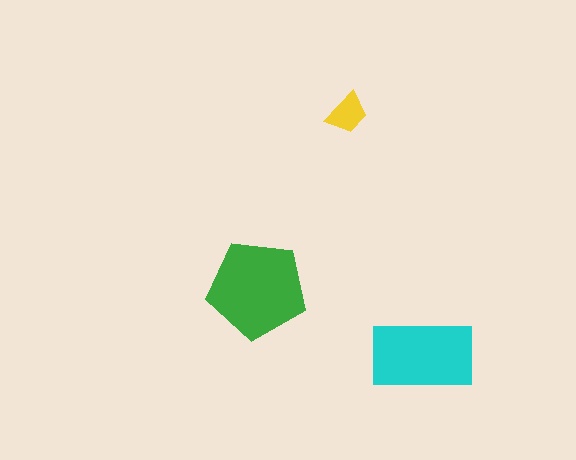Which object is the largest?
The green pentagon.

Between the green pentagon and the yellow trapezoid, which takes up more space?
The green pentagon.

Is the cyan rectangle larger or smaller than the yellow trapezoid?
Larger.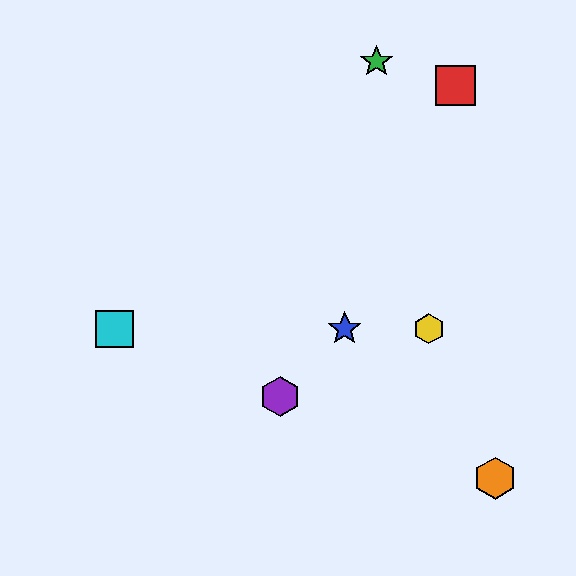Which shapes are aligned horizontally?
The blue star, the yellow hexagon, the cyan square are aligned horizontally.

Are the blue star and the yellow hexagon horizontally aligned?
Yes, both are at y≈329.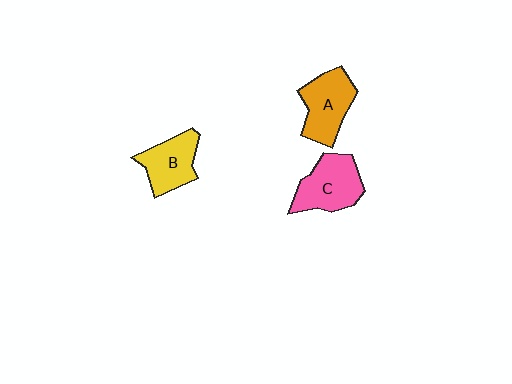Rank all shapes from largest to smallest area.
From largest to smallest: C (pink), A (orange), B (yellow).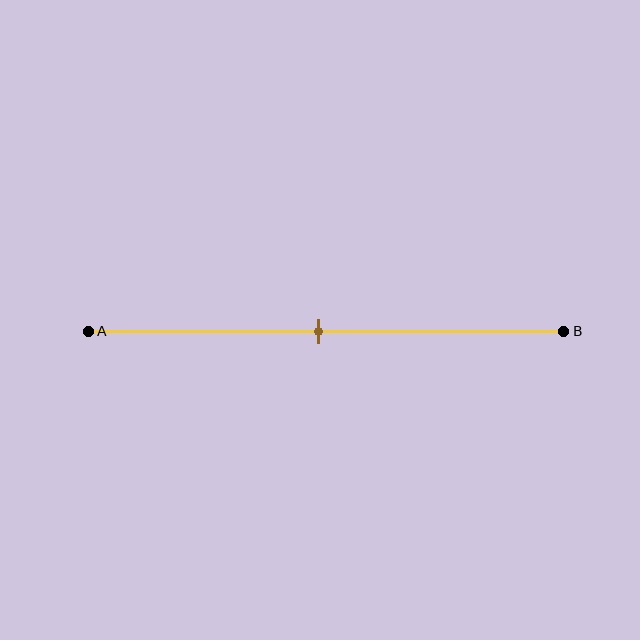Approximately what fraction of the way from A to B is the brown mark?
The brown mark is approximately 50% of the way from A to B.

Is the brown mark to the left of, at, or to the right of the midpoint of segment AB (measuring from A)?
The brown mark is approximately at the midpoint of segment AB.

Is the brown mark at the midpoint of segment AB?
Yes, the mark is approximately at the midpoint.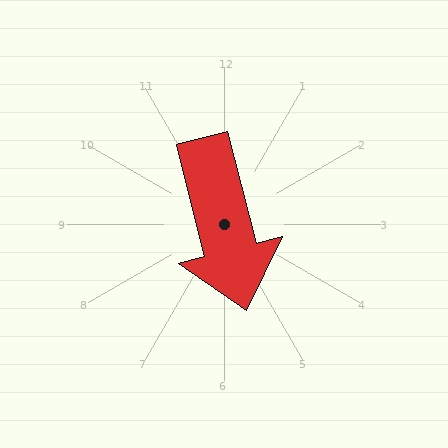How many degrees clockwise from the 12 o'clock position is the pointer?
Approximately 166 degrees.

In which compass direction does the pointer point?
South.